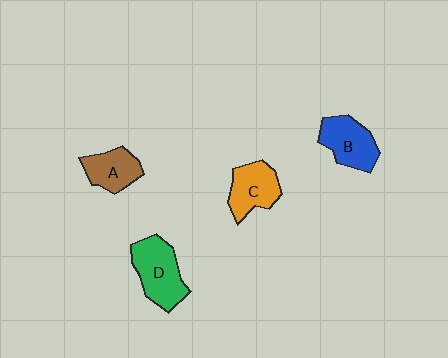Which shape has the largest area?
Shape D (green).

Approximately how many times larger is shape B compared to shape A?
Approximately 1.2 times.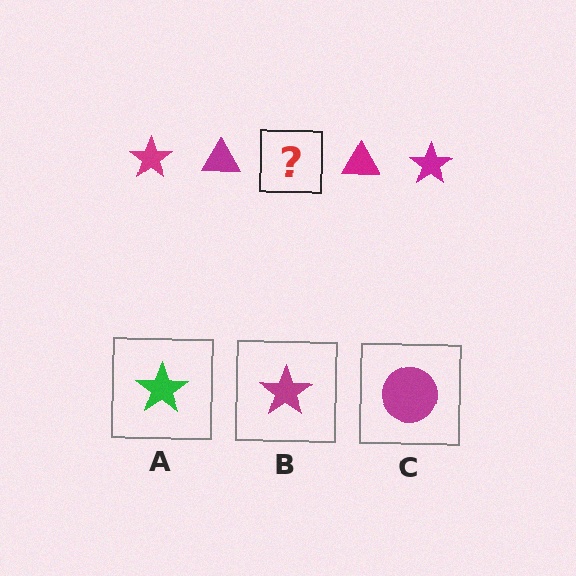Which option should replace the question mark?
Option B.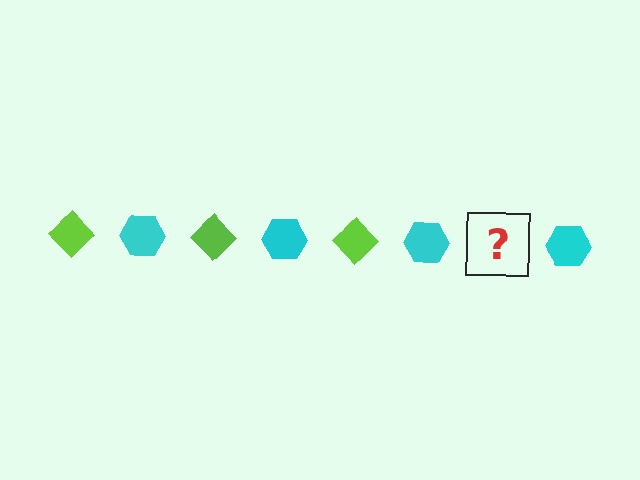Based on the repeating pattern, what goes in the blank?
The blank should be a lime diamond.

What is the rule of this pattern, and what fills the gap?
The rule is that the pattern alternates between lime diamond and cyan hexagon. The gap should be filled with a lime diamond.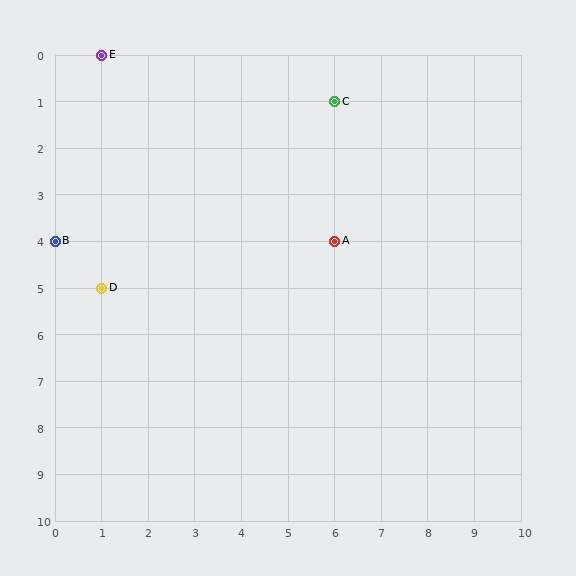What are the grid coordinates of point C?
Point C is at grid coordinates (6, 1).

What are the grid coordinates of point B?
Point B is at grid coordinates (0, 4).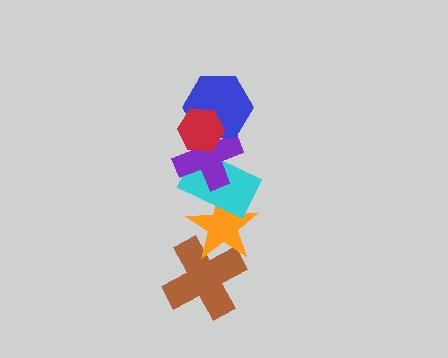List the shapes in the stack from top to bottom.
From top to bottom: the red hexagon, the blue hexagon, the purple cross, the cyan rectangle, the orange star, the brown cross.